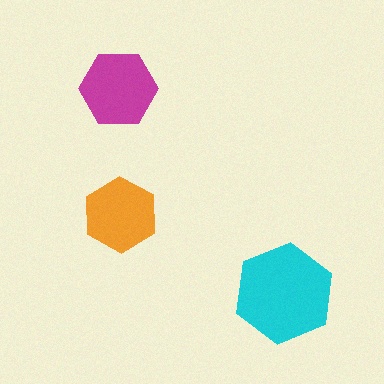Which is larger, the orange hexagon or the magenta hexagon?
The magenta one.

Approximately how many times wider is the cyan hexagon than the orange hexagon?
About 1.5 times wider.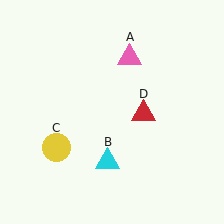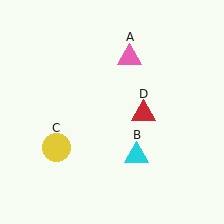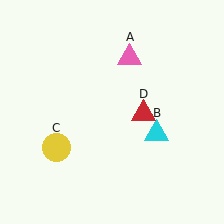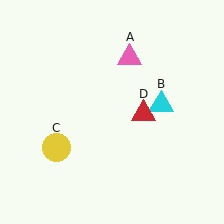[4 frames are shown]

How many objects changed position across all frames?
1 object changed position: cyan triangle (object B).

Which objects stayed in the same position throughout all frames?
Pink triangle (object A) and yellow circle (object C) and red triangle (object D) remained stationary.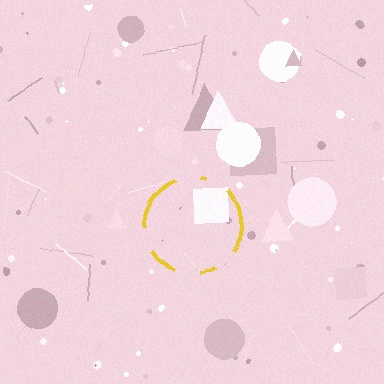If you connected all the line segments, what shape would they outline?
They would outline a circle.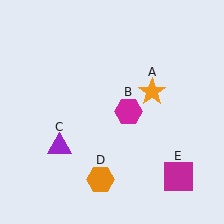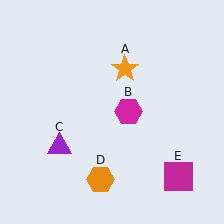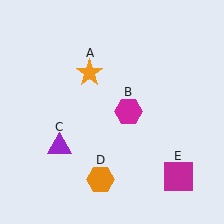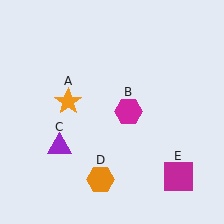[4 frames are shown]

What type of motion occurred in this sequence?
The orange star (object A) rotated counterclockwise around the center of the scene.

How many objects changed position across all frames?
1 object changed position: orange star (object A).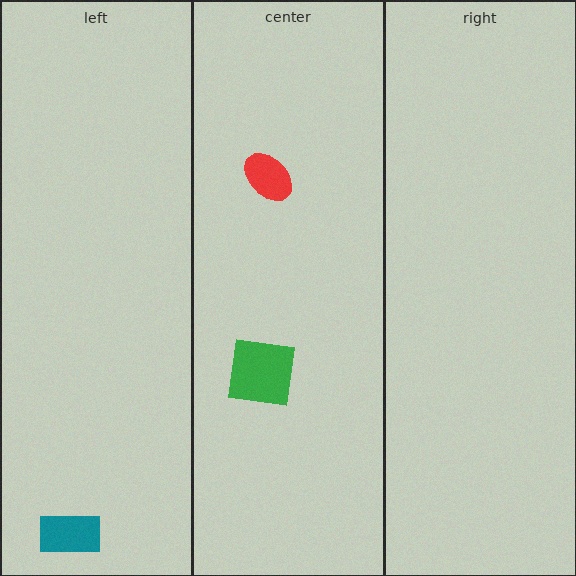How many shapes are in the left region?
1.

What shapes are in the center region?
The green square, the red ellipse.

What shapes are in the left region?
The teal rectangle.